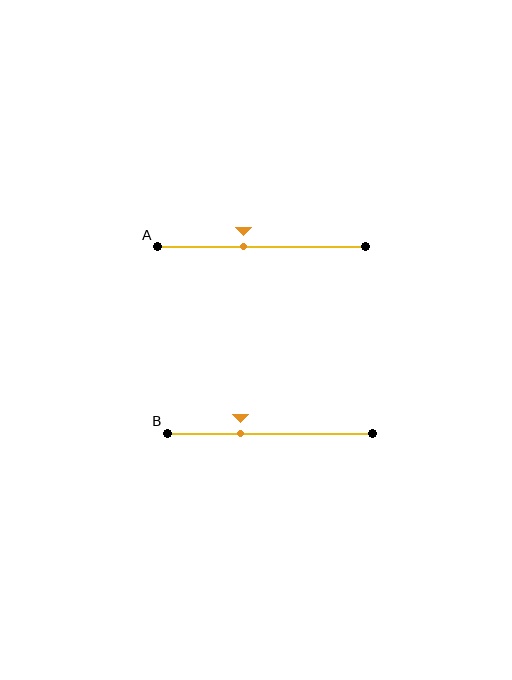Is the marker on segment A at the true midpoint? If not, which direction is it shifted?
No, the marker on segment A is shifted to the left by about 8% of the segment length.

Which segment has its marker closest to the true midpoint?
Segment A has its marker closest to the true midpoint.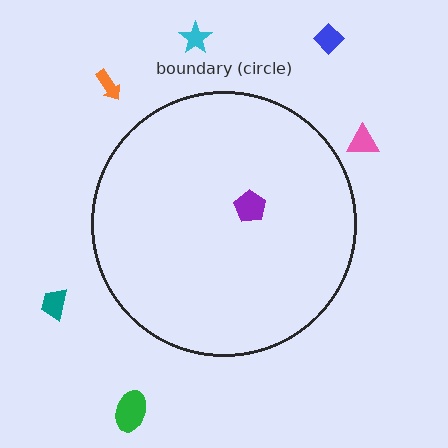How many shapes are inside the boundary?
1 inside, 6 outside.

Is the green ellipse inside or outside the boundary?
Outside.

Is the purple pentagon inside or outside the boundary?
Inside.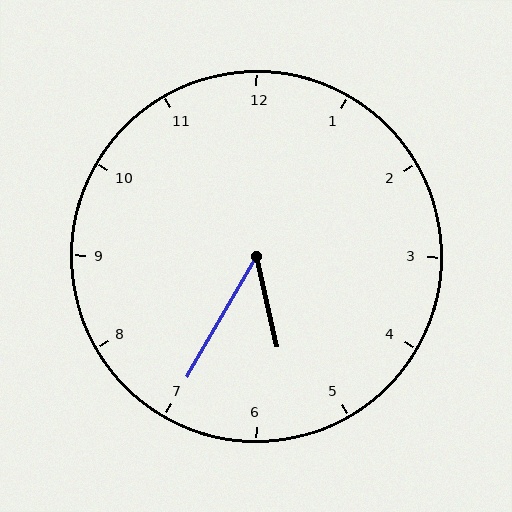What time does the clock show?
5:35.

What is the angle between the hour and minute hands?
Approximately 42 degrees.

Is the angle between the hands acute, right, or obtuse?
It is acute.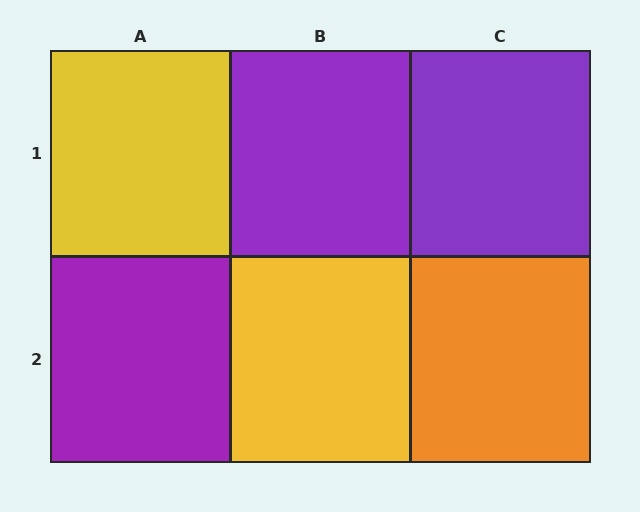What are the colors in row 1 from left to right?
Yellow, purple, purple.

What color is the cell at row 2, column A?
Purple.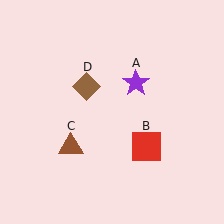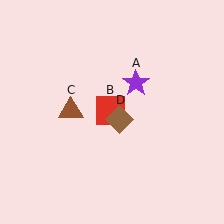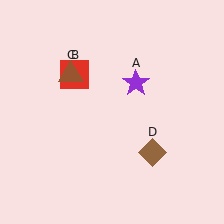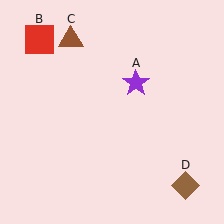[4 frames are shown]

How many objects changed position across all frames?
3 objects changed position: red square (object B), brown triangle (object C), brown diamond (object D).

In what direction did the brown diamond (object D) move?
The brown diamond (object D) moved down and to the right.